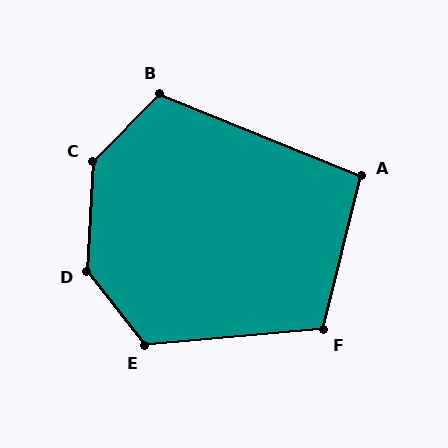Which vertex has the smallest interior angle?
A, at approximately 98 degrees.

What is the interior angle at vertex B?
Approximately 112 degrees (obtuse).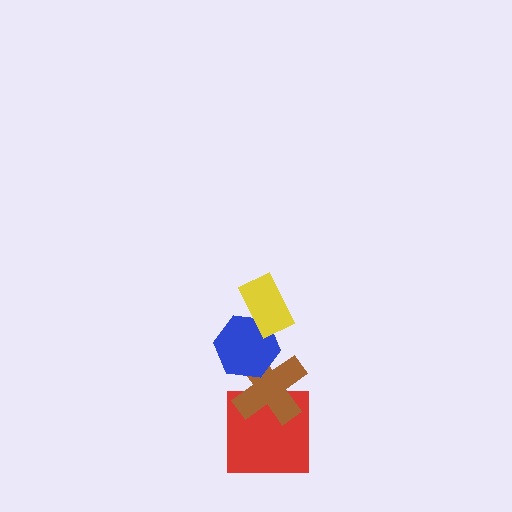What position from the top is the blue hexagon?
The blue hexagon is 2nd from the top.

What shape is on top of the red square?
The brown cross is on top of the red square.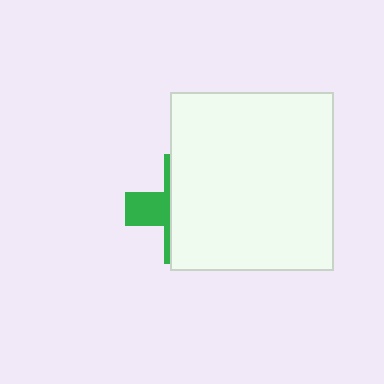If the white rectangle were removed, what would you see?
You would see the complete green cross.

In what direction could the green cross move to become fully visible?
The green cross could move left. That would shift it out from behind the white rectangle entirely.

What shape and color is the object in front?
The object in front is a white rectangle.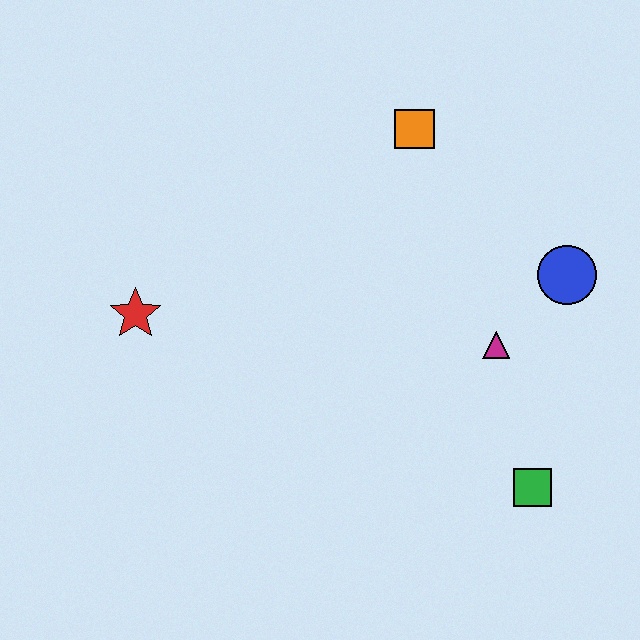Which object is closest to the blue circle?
The magenta triangle is closest to the blue circle.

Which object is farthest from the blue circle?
The red star is farthest from the blue circle.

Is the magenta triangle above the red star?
No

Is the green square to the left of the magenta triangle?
No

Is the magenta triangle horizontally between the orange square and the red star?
No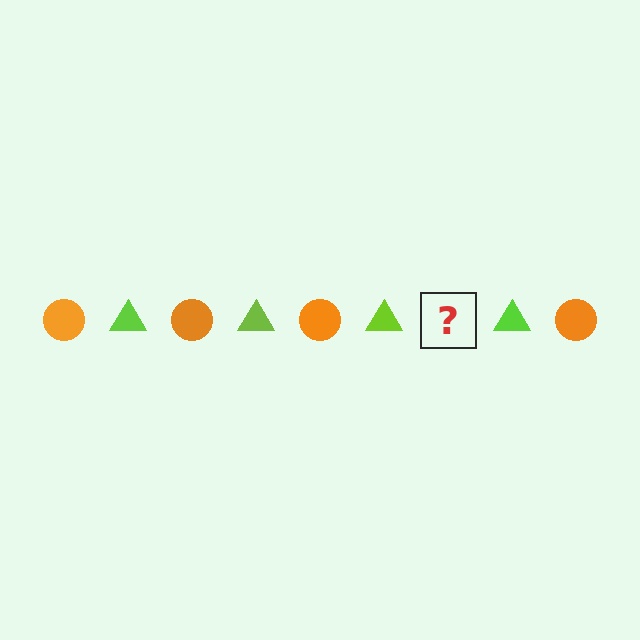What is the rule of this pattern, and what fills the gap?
The rule is that the pattern alternates between orange circle and lime triangle. The gap should be filled with an orange circle.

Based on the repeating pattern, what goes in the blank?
The blank should be an orange circle.